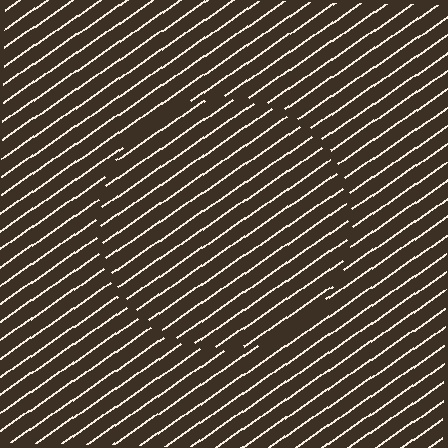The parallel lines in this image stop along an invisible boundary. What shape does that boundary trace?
An illusory circle. The interior of the shape contains the same grating, shifted by half a period — the contour is defined by the phase discontinuity where line-ends from the inner and outer gratings abut.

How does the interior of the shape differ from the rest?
The interior of the shape contains the same grating, shifted by half a period — the contour is defined by the phase discontinuity where line-ends from the inner and outer gratings abut.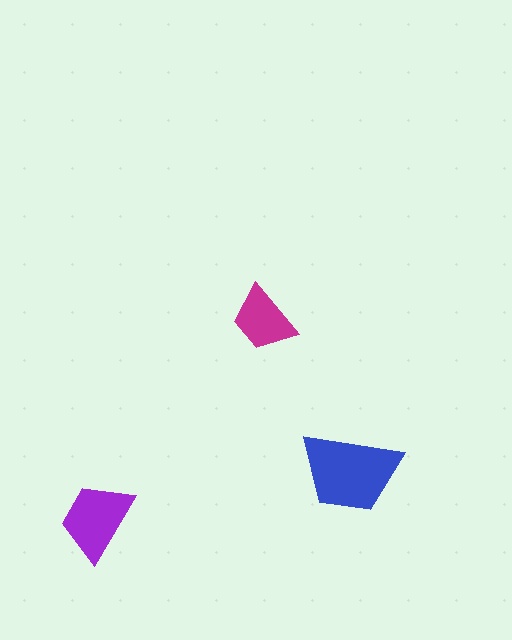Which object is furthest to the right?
The blue trapezoid is rightmost.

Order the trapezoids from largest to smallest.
the blue one, the purple one, the magenta one.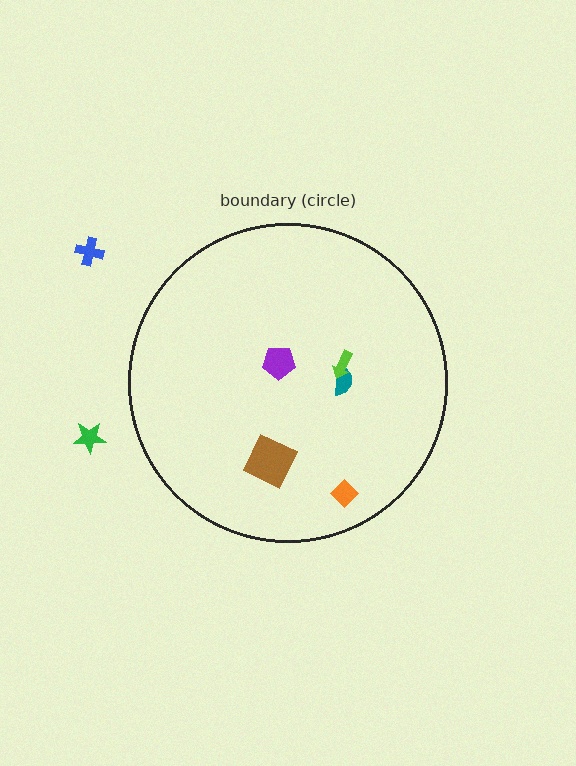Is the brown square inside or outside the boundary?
Inside.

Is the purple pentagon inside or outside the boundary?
Inside.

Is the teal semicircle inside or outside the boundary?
Inside.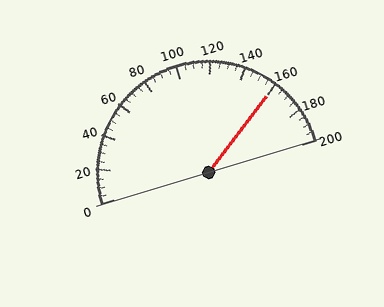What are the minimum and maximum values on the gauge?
The gauge ranges from 0 to 200.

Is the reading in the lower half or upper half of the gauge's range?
The reading is in the upper half of the range (0 to 200).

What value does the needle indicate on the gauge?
The needle indicates approximately 160.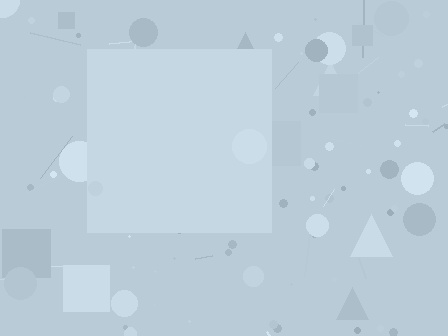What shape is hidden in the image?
A square is hidden in the image.